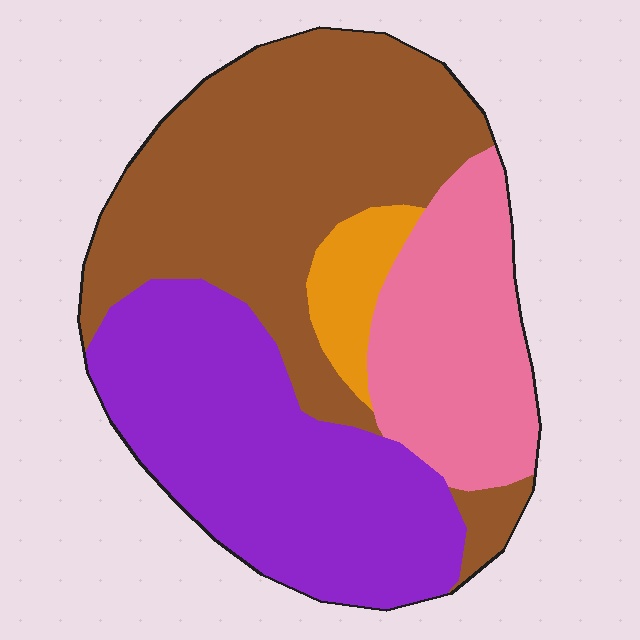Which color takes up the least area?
Orange, at roughly 5%.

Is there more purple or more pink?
Purple.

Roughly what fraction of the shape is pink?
Pink takes up less than a quarter of the shape.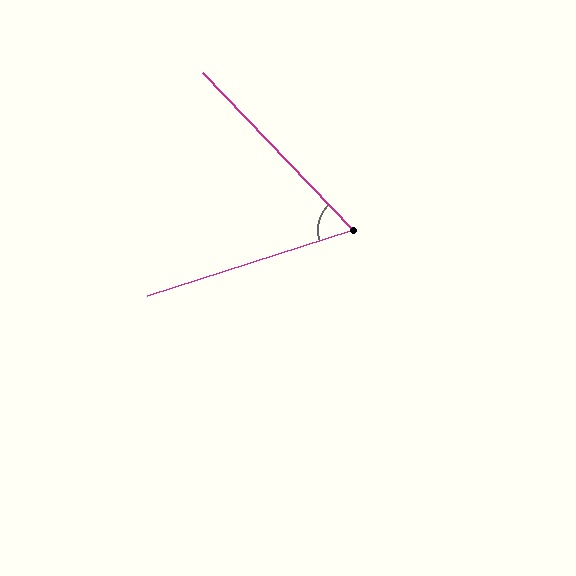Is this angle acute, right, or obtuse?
It is acute.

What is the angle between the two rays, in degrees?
Approximately 64 degrees.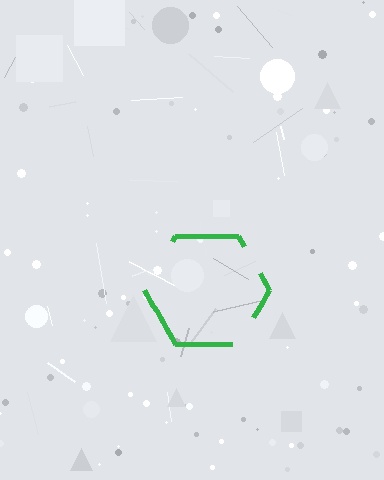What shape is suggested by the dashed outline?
The dashed outline suggests a hexagon.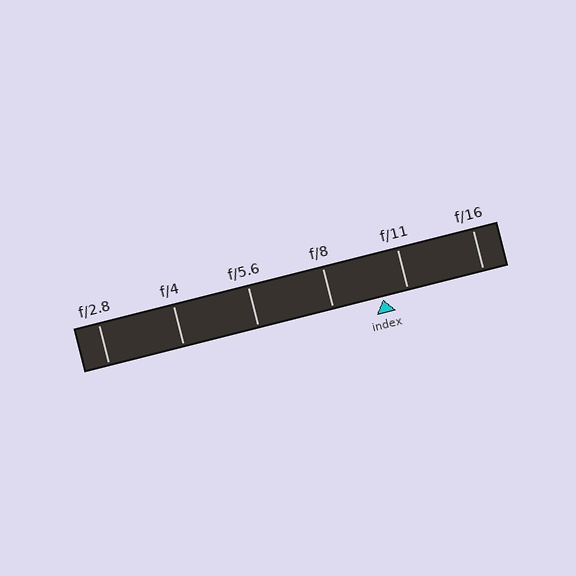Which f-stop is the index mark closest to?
The index mark is closest to f/11.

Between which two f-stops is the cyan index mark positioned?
The index mark is between f/8 and f/11.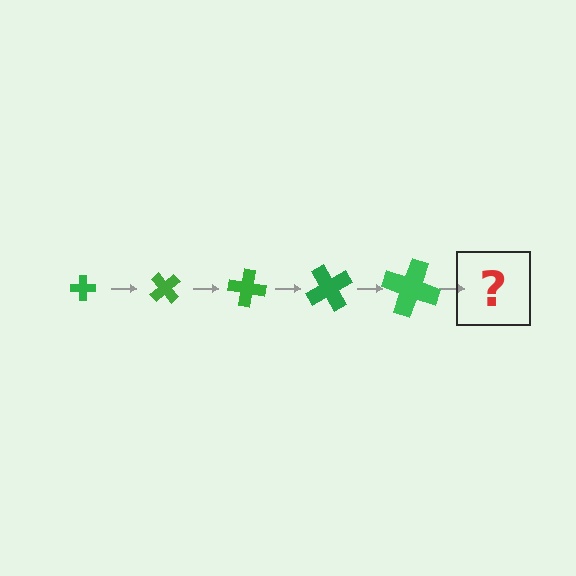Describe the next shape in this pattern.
It should be a cross, larger than the previous one and rotated 250 degrees from the start.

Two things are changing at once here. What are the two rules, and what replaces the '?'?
The two rules are that the cross grows larger each step and it rotates 50 degrees each step. The '?' should be a cross, larger than the previous one and rotated 250 degrees from the start.